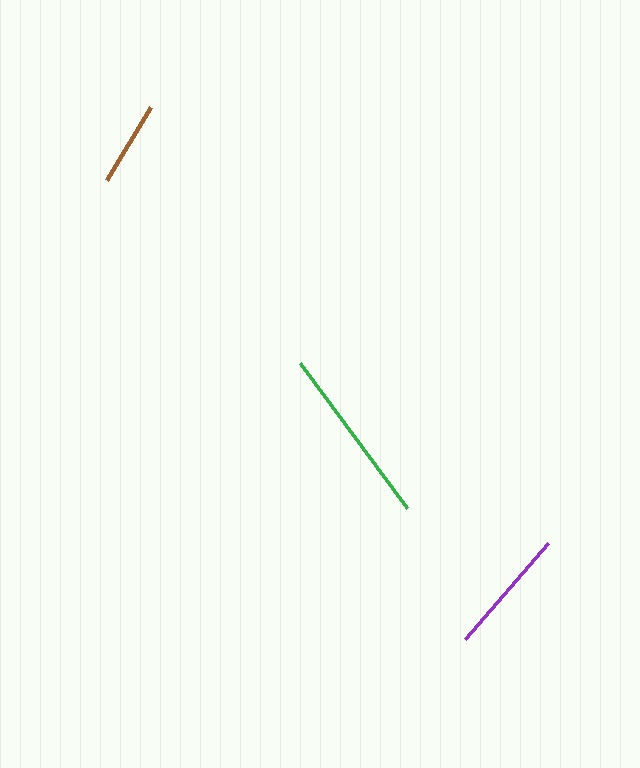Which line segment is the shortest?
The brown line is the shortest at approximately 86 pixels.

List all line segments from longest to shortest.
From longest to shortest: green, purple, brown.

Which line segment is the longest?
The green line is the longest at approximately 180 pixels.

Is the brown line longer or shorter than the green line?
The green line is longer than the brown line.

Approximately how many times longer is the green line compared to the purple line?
The green line is approximately 1.4 times the length of the purple line.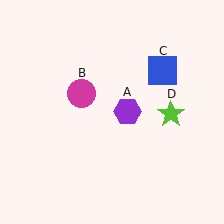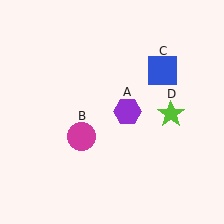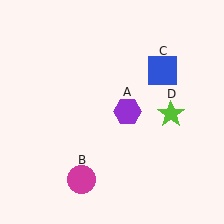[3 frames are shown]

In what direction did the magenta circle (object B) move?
The magenta circle (object B) moved down.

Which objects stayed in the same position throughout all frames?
Purple hexagon (object A) and blue square (object C) and lime star (object D) remained stationary.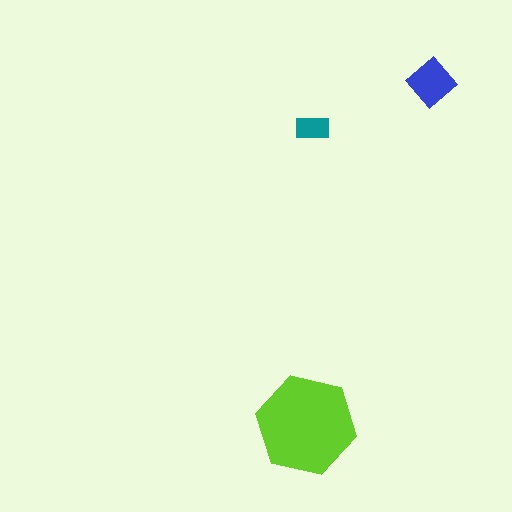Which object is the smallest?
The teal rectangle.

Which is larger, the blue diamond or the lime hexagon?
The lime hexagon.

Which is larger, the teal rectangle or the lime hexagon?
The lime hexagon.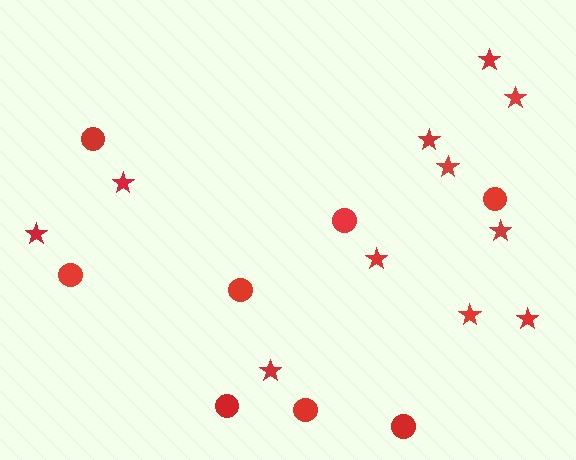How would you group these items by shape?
There are 2 groups: one group of stars (11) and one group of circles (8).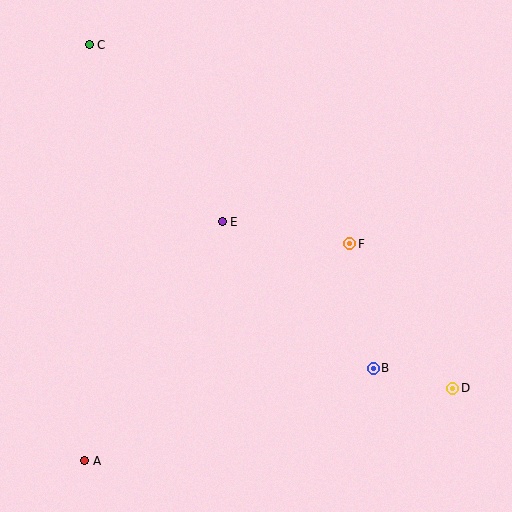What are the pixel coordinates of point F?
Point F is at (350, 244).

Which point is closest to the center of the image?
Point E at (222, 222) is closest to the center.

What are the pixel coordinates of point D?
Point D is at (453, 388).